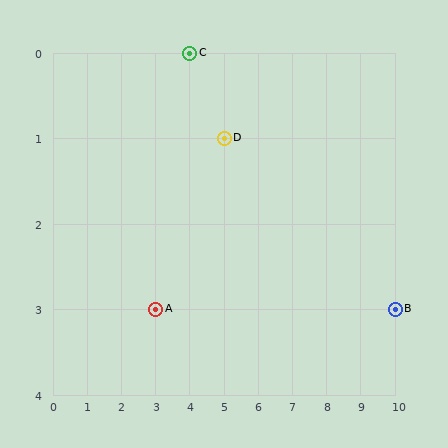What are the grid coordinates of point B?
Point B is at grid coordinates (10, 3).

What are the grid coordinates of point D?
Point D is at grid coordinates (5, 1).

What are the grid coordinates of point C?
Point C is at grid coordinates (4, 0).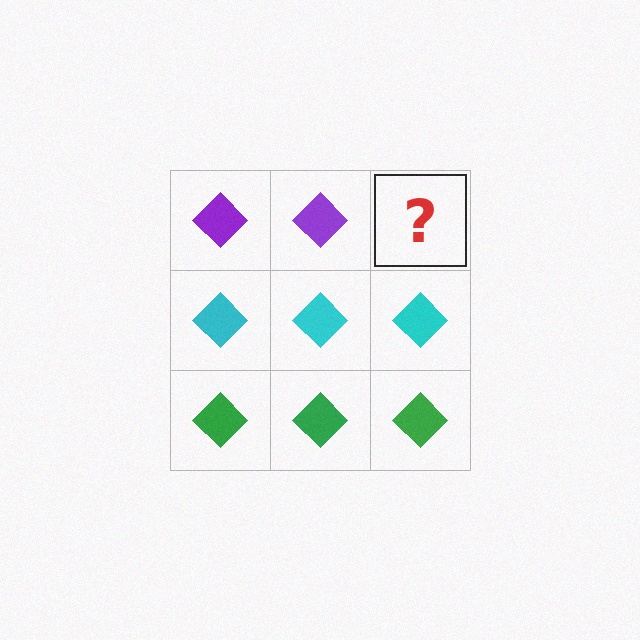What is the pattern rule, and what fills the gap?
The rule is that each row has a consistent color. The gap should be filled with a purple diamond.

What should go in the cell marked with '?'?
The missing cell should contain a purple diamond.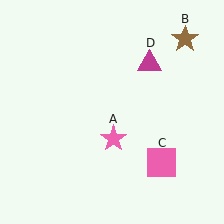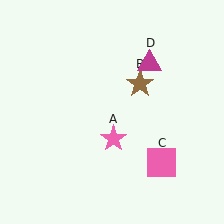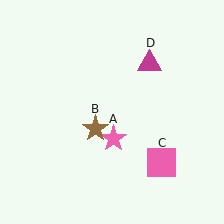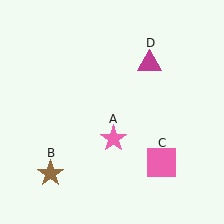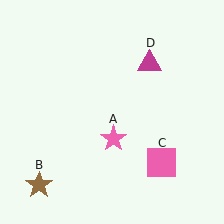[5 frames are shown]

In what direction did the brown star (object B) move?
The brown star (object B) moved down and to the left.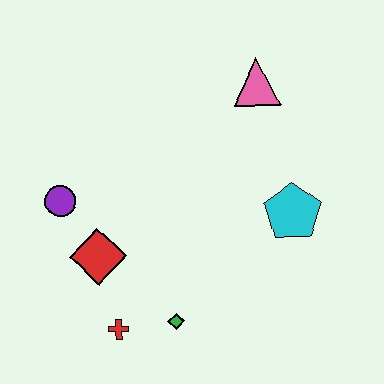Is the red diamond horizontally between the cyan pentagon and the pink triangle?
No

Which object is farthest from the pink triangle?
The red cross is farthest from the pink triangle.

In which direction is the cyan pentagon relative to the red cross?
The cyan pentagon is to the right of the red cross.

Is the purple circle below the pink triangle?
Yes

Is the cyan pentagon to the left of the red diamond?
No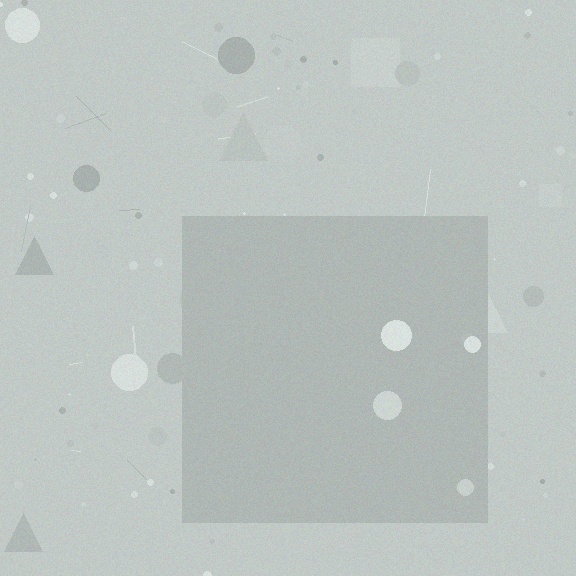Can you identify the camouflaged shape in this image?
The camouflaged shape is a square.